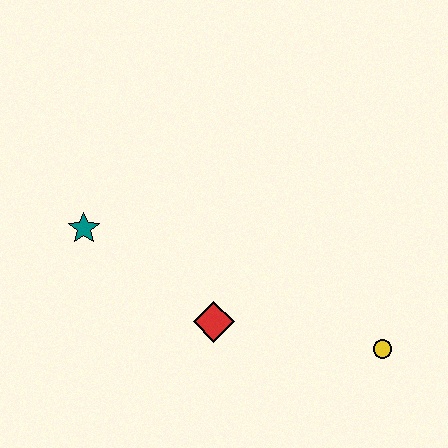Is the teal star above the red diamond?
Yes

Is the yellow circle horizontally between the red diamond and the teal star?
No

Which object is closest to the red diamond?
The teal star is closest to the red diamond.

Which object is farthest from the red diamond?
The yellow circle is farthest from the red diamond.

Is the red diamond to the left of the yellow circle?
Yes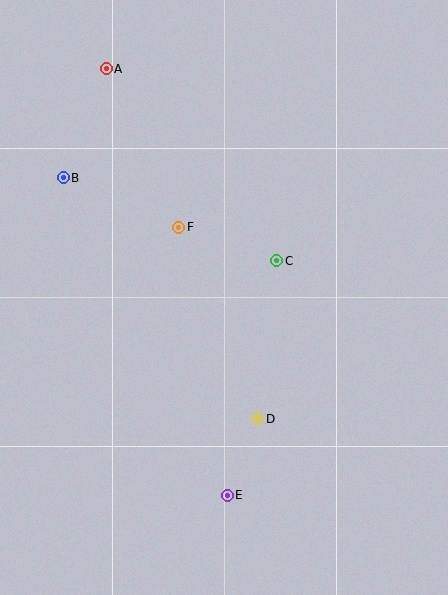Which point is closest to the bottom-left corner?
Point E is closest to the bottom-left corner.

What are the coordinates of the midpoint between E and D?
The midpoint between E and D is at (242, 457).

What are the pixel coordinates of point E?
Point E is at (227, 495).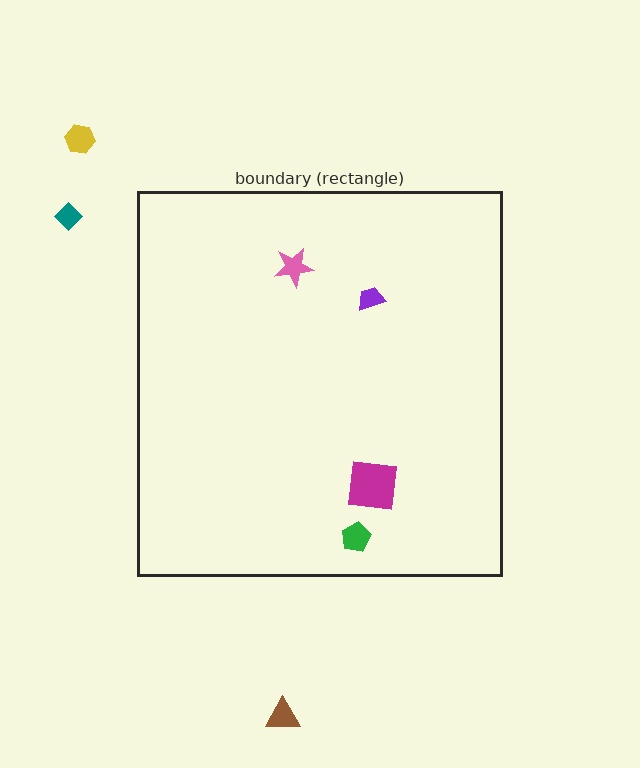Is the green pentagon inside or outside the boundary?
Inside.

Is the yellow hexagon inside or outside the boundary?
Outside.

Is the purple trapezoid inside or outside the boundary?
Inside.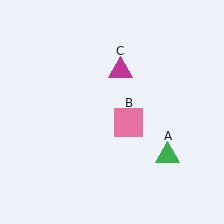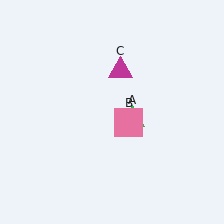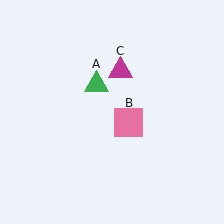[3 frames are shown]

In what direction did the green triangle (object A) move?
The green triangle (object A) moved up and to the left.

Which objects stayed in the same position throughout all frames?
Pink square (object B) and magenta triangle (object C) remained stationary.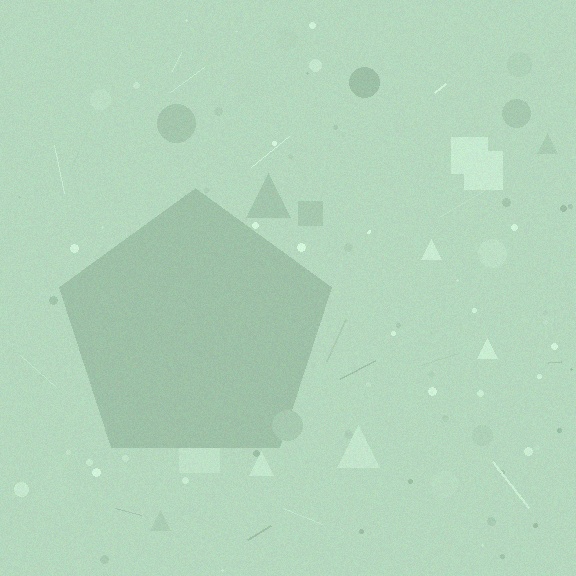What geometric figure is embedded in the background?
A pentagon is embedded in the background.